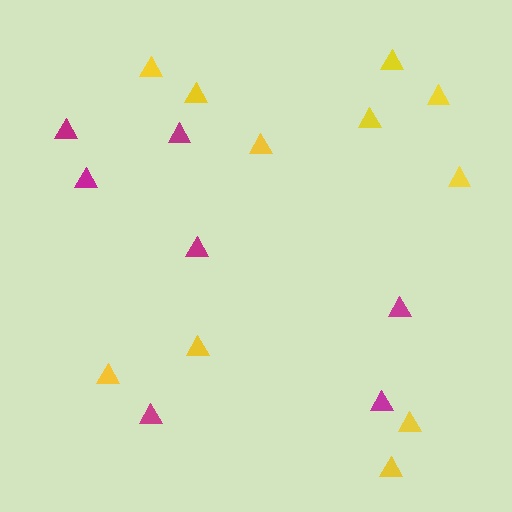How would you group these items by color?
There are 2 groups: one group of yellow triangles (11) and one group of magenta triangles (7).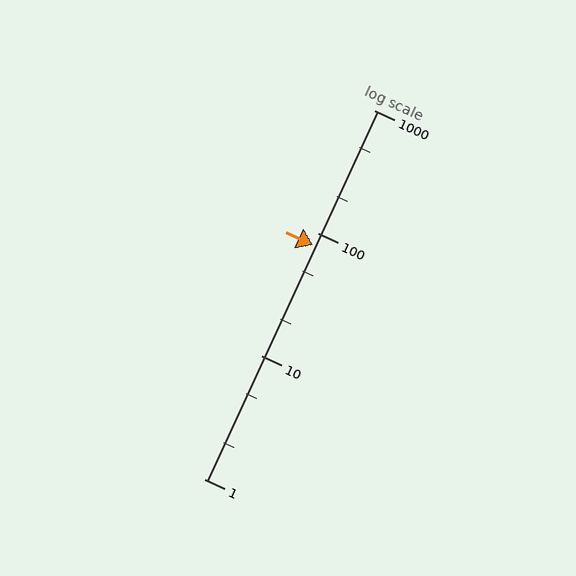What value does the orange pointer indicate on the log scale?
The pointer indicates approximately 80.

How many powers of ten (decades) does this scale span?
The scale spans 3 decades, from 1 to 1000.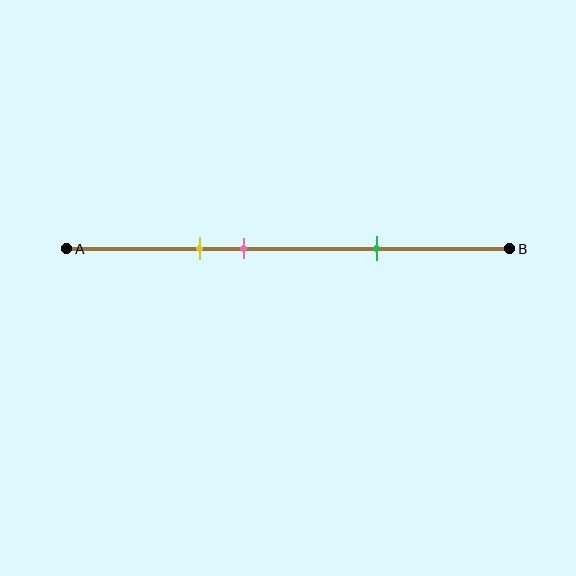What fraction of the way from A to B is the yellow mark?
The yellow mark is approximately 30% (0.3) of the way from A to B.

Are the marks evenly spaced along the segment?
No, the marks are not evenly spaced.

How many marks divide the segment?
There are 3 marks dividing the segment.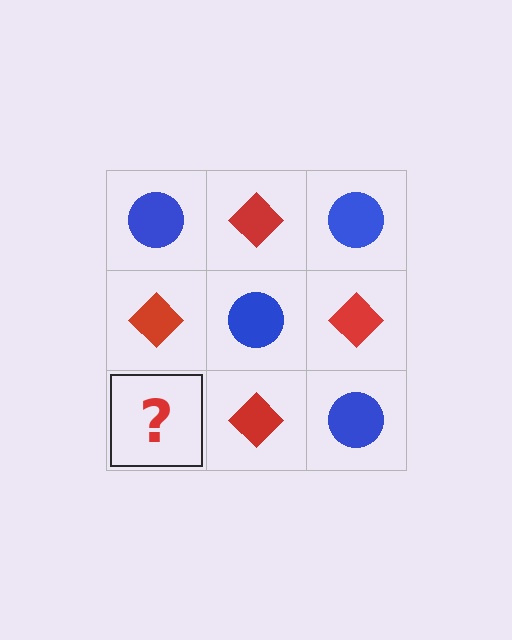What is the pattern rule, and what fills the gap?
The rule is that it alternates blue circle and red diamond in a checkerboard pattern. The gap should be filled with a blue circle.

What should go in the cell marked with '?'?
The missing cell should contain a blue circle.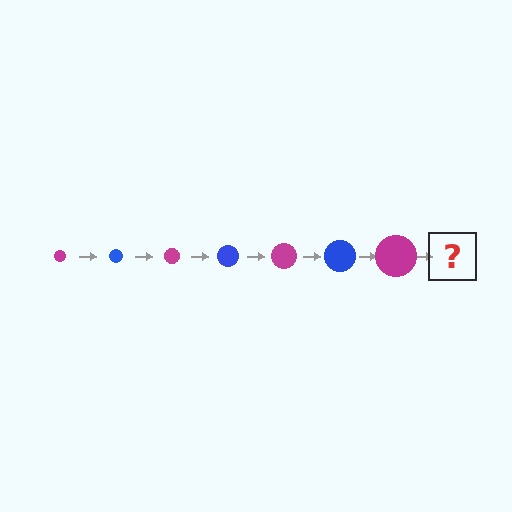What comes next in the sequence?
The next element should be a blue circle, larger than the previous one.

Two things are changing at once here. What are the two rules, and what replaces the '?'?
The two rules are that the circle grows larger each step and the color cycles through magenta and blue. The '?' should be a blue circle, larger than the previous one.